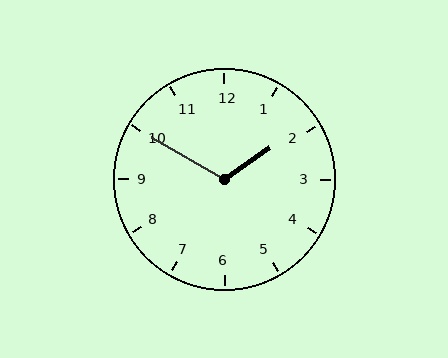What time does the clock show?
1:50.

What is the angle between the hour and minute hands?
Approximately 115 degrees.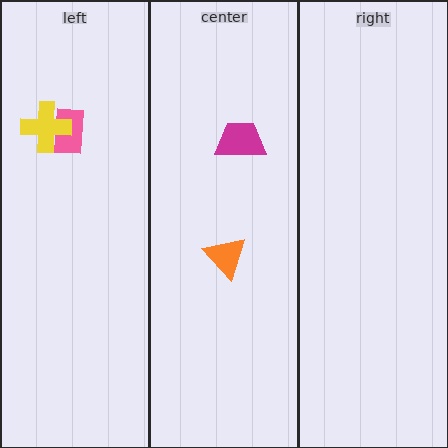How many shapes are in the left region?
2.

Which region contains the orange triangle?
The center region.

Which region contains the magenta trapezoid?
The center region.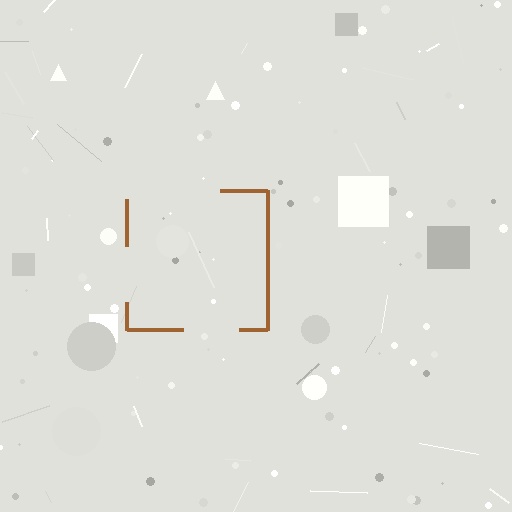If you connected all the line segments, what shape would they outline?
They would outline a square.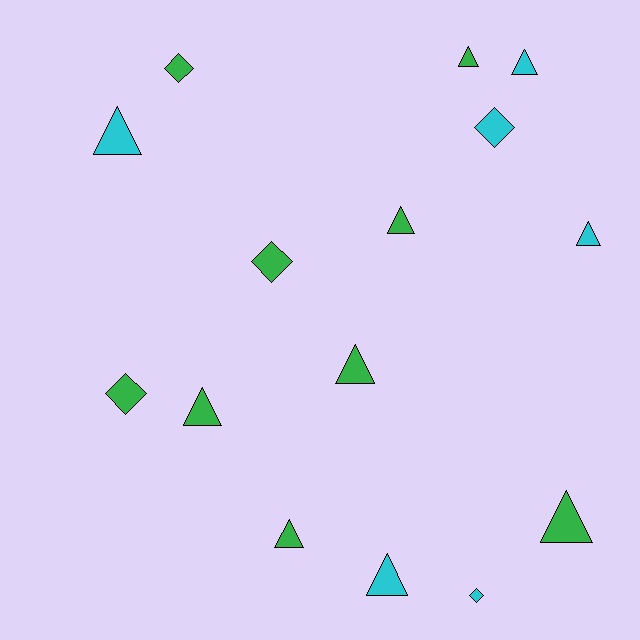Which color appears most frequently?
Green, with 9 objects.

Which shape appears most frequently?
Triangle, with 10 objects.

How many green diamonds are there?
There are 3 green diamonds.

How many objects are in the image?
There are 15 objects.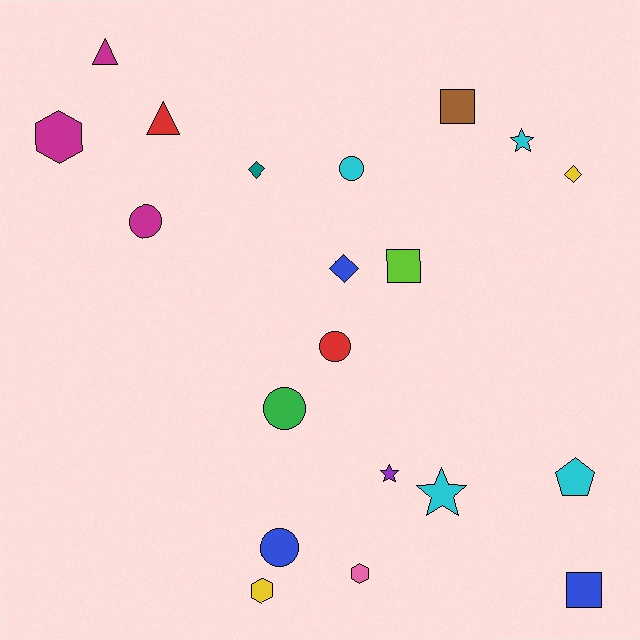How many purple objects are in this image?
There is 1 purple object.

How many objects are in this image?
There are 20 objects.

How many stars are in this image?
There are 3 stars.